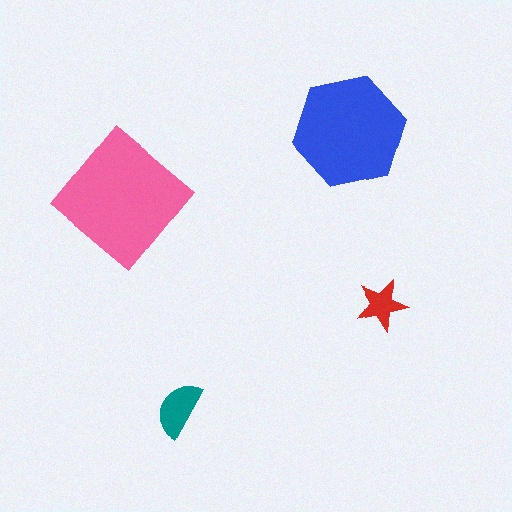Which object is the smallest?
The red star.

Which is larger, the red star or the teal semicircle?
The teal semicircle.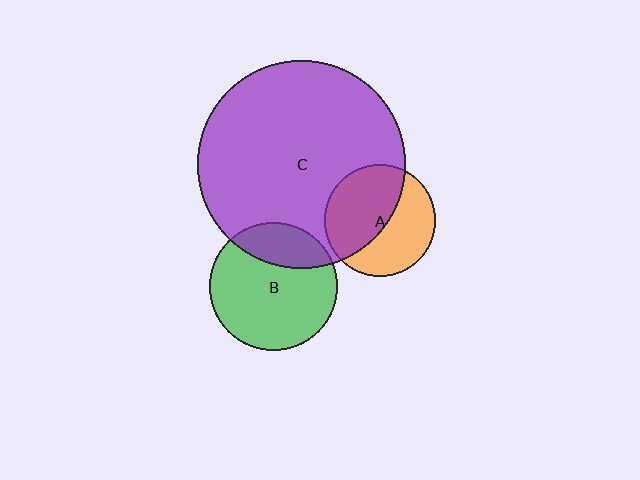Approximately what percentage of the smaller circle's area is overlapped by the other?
Approximately 25%.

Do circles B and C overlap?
Yes.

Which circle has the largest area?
Circle C (purple).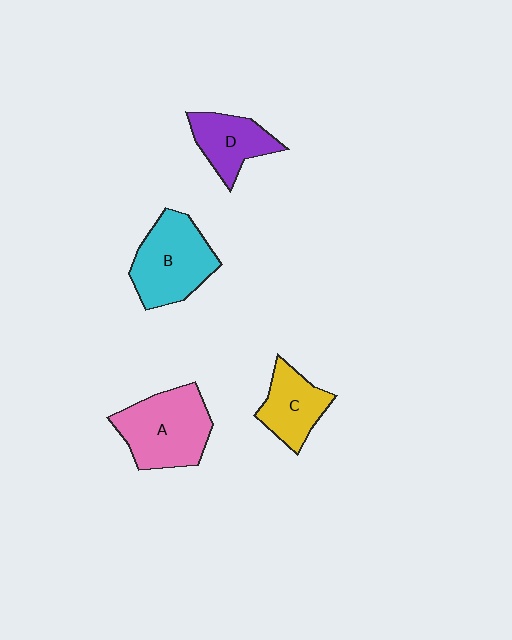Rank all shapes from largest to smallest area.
From largest to smallest: A (pink), B (cyan), C (yellow), D (purple).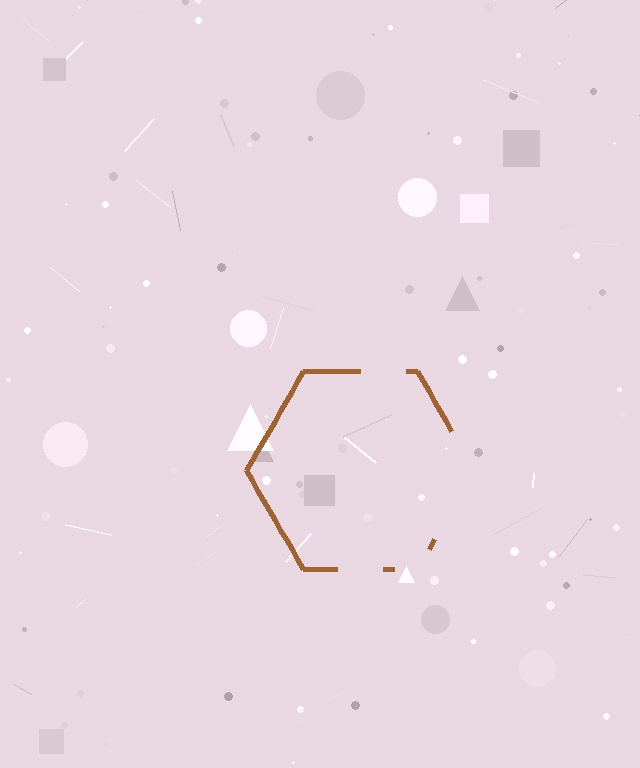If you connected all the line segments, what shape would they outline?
They would outline a hexagon.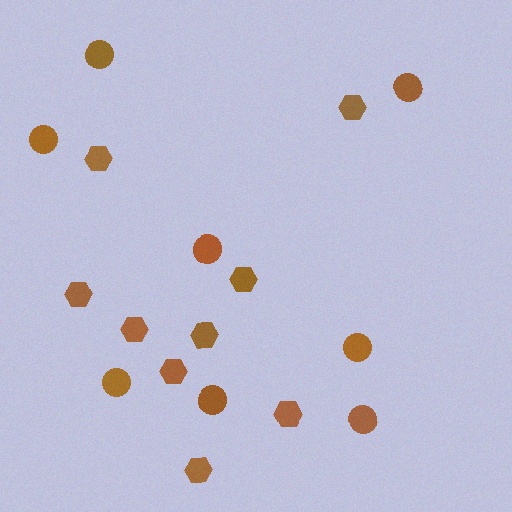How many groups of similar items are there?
There are 2 groups: one group of hexagons (9) and one group of circles (8).